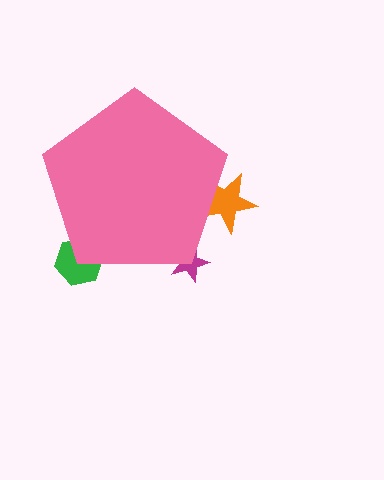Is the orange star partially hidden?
Yes, the orange star is partially hidden behind the pink pentagon.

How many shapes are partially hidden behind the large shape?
3 shapes are partially hidden.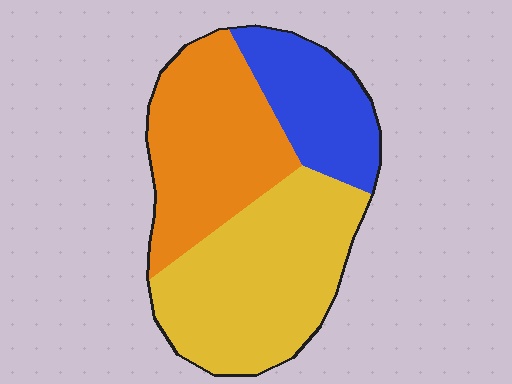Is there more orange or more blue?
Orange.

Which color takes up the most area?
Yellow, at roughly 45%.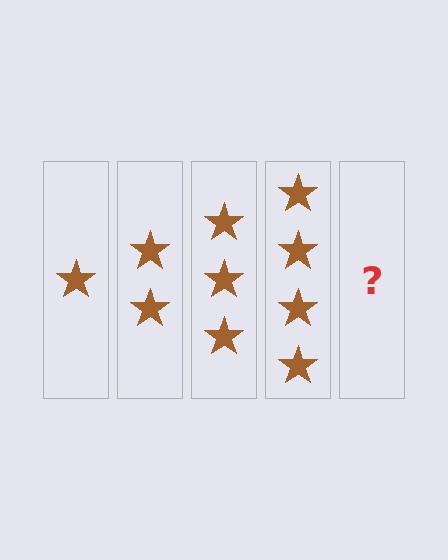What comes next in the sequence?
The next element should be 5 stars.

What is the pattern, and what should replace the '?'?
The pattern is that each step adds one more star. The '?' should be 5 stars.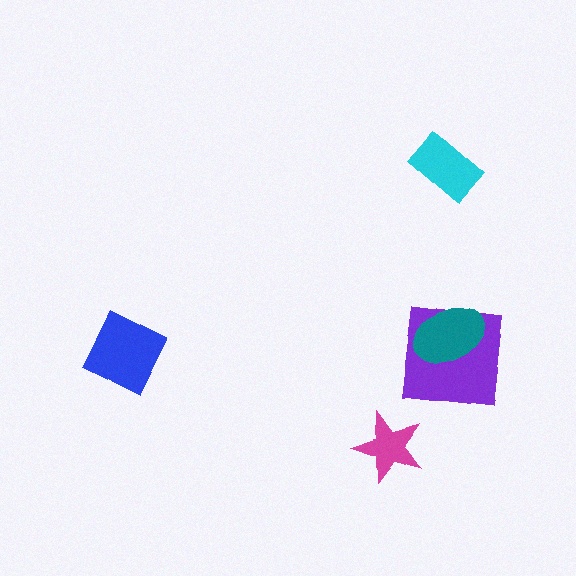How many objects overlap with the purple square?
1 object overlaps with the purple square.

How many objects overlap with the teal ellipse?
1 object overlaps with the teal ellipse.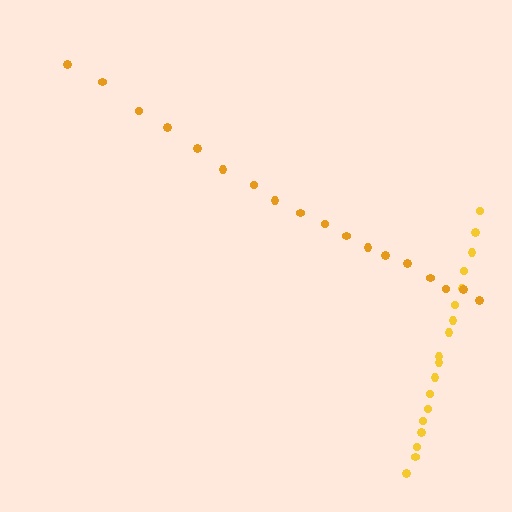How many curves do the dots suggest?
There are 2 distinct paths.